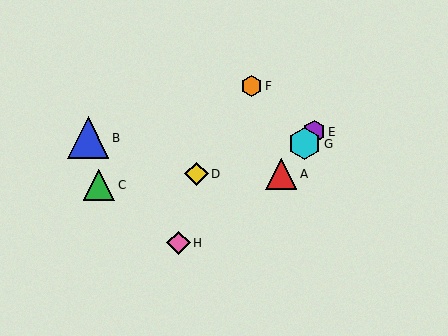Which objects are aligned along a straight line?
Objects A, E, G are aligned along a straight line.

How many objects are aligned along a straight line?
3 objects (A, E, G) are aligned along a straight line.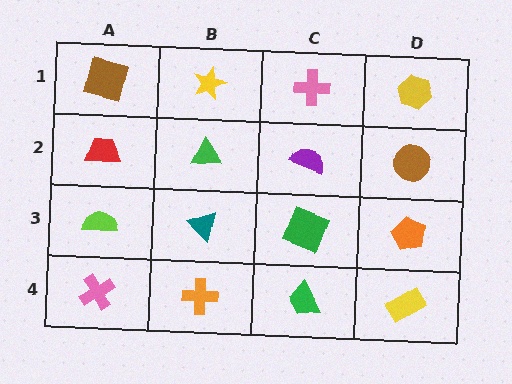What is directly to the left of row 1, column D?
A pink cross.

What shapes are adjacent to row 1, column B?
A green triangle (row 2, column B), a brown square (row 1, column A), a pink cross (row 1, column C).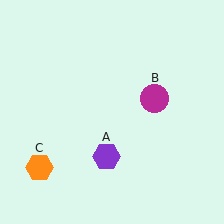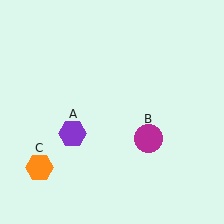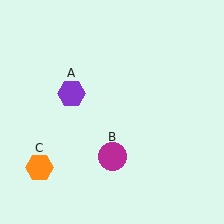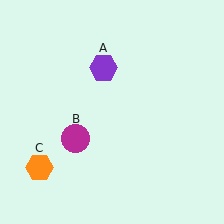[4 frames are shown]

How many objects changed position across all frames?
2 objects changed position: purple hexagon (object A), magenta circle (object B).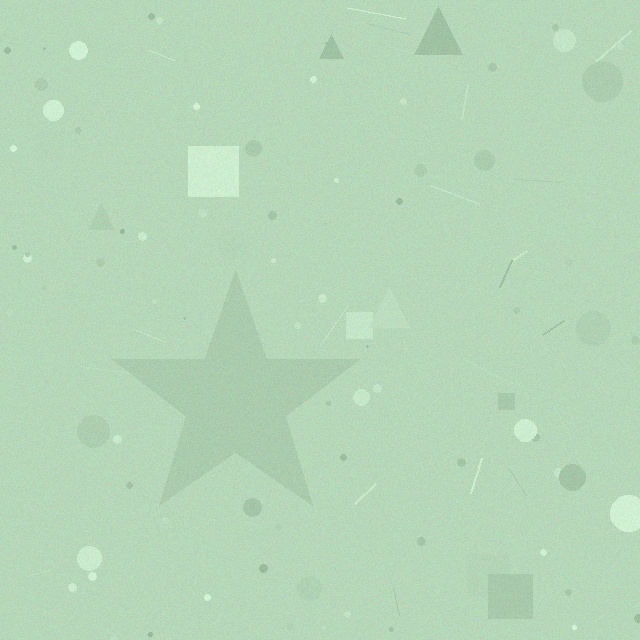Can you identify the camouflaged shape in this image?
The camouflaged shape is a star.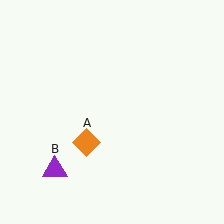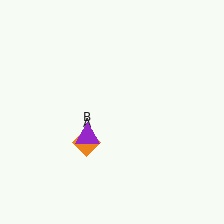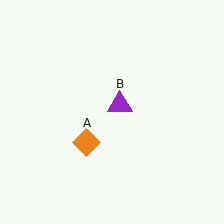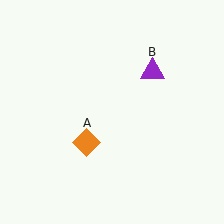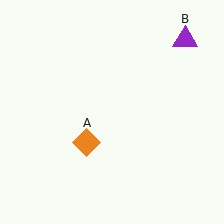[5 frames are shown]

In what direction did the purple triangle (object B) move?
The purple triangle (object B) moved up and to the right.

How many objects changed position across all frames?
1 object changed position: purple triangle (object B).